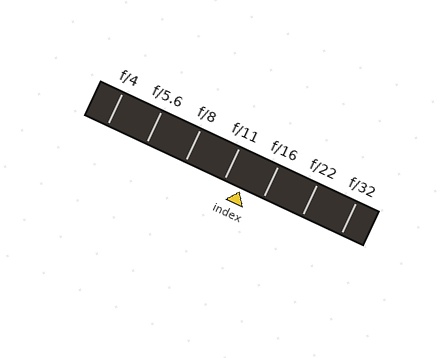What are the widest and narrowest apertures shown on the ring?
The widest aperture shown is f/4 and the narrowest is f/32.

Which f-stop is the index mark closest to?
The index mark is closest to f/11.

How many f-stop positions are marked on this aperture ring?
There are 7 f-stop positions marked.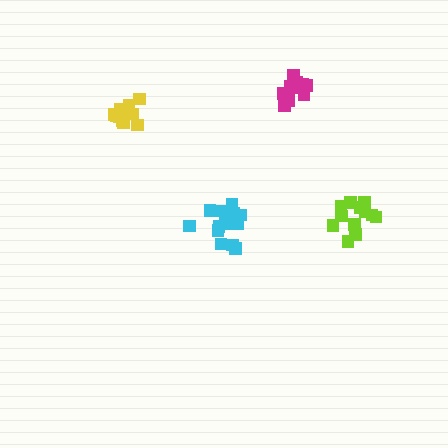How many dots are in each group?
Group 1: 12 dots, Group 2: 17 dots, Group 3: 13 dots, Group 4: 12 dots (54 total).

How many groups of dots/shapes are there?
There are 4 groups.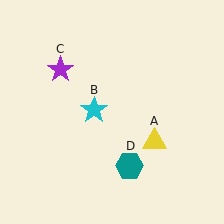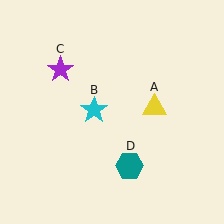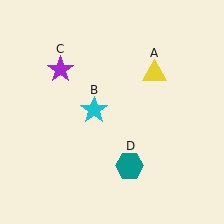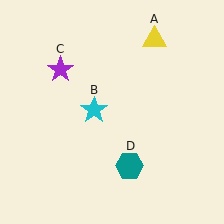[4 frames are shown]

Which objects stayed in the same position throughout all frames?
Cyan star (object B) and purple star (object C) and teal hexagon (object D) remained stationary.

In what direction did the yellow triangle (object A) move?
The yellow triangle (object A) moved up.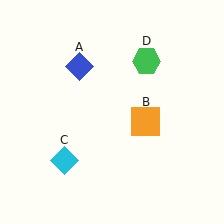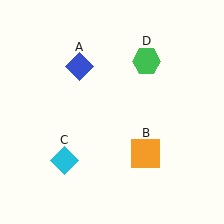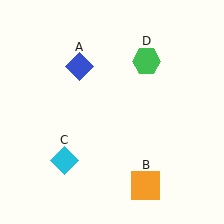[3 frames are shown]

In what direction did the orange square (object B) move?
The orange square (object B) moved down.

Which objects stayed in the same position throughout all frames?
Blue diamond (object A) and cyan diamond (object C) and green hexagon (object D) remained stationary.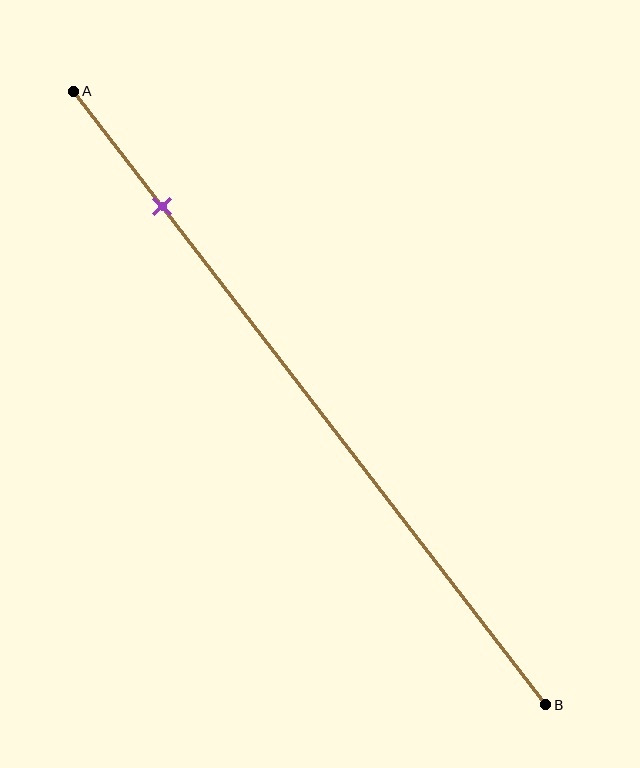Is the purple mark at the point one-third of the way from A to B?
No, the mark is at about 20% from A, not at the 33% one-third point.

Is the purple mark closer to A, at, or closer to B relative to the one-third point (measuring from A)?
The purple mark is closer to point A than the one-third point of segment AB.